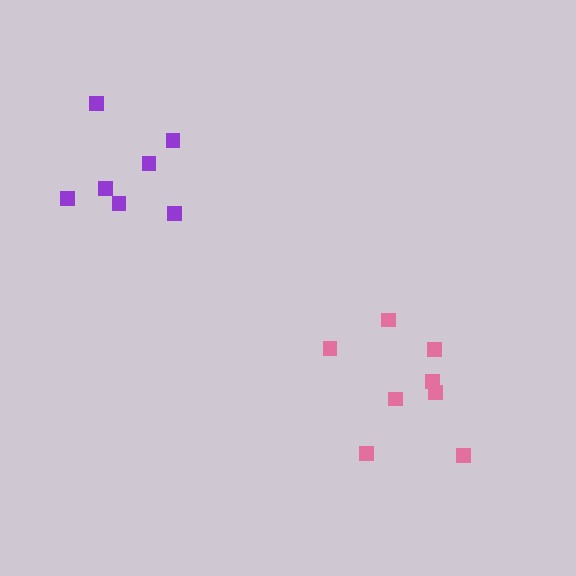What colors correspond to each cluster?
The clusters are colored: pink, purple.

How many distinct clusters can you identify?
There are 2 distinct clusters.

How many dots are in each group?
Group 1: 8 dots, Group 2: 7 dots (15 total).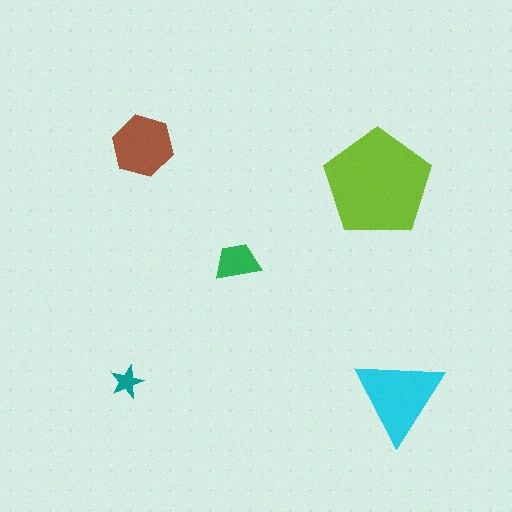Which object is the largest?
The lime pentagon.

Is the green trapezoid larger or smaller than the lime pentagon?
Smaller.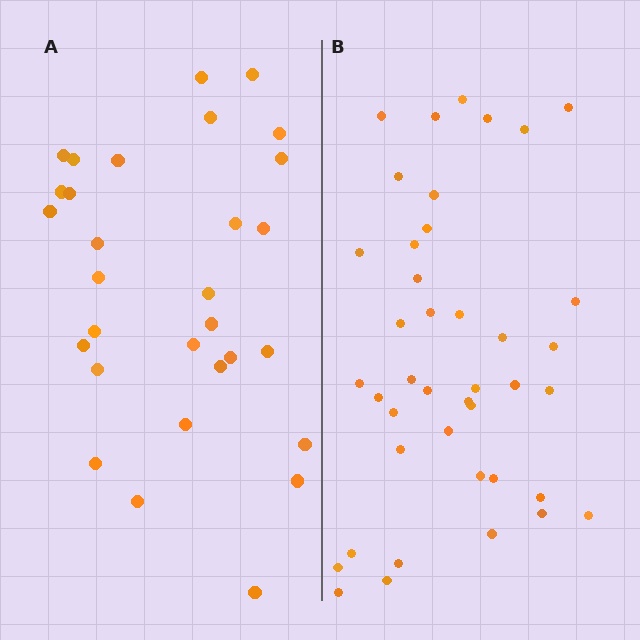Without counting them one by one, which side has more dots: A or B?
Region B (the right region) has more dots.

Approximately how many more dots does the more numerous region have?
Region B has roughly 12 or so more dots than region A.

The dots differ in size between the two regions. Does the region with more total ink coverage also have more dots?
No. Region A has more total ink coverage because its dots are larger, but region B actually contains more individual dots. Total area can be misleading — the number of items is what matters here.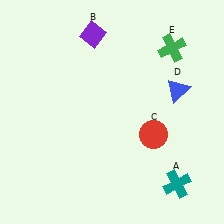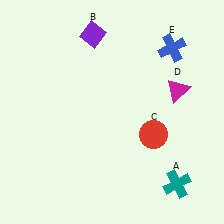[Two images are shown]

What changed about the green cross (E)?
In Image 1, E is green. In Image 2, it changed to blue.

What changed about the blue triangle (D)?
In Image 1, D is blue. In Image 2, it changed to magenta.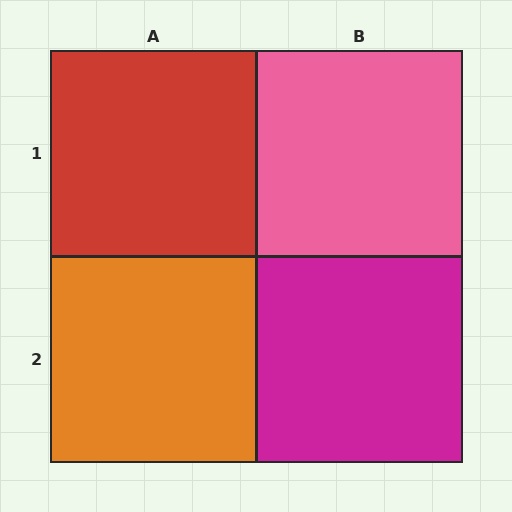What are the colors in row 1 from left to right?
Red, pink.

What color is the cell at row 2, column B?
Magenta.